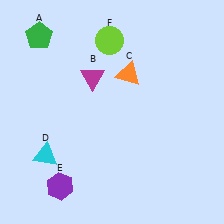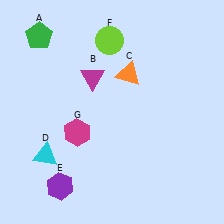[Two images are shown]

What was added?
A magenta hexagon (G) was added in Image 2.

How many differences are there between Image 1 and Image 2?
There is 1 difference between the two images.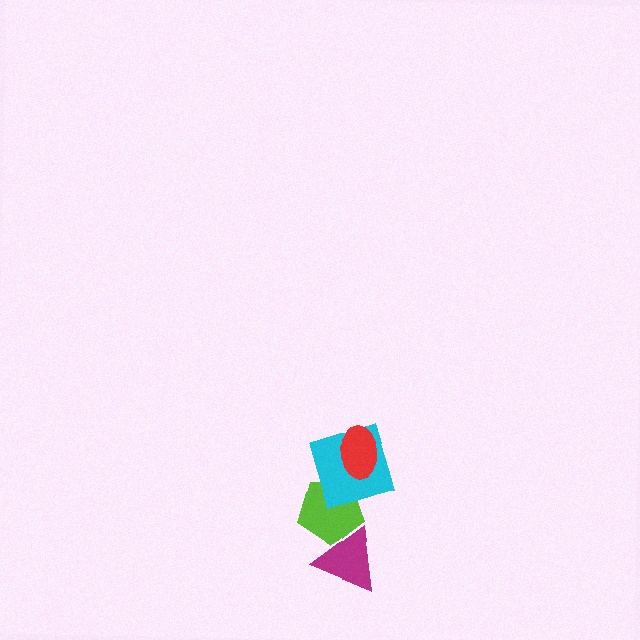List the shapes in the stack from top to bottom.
From top to bottom: the red ellipse, the cyan square, the lime pentagon, the magenta triangle.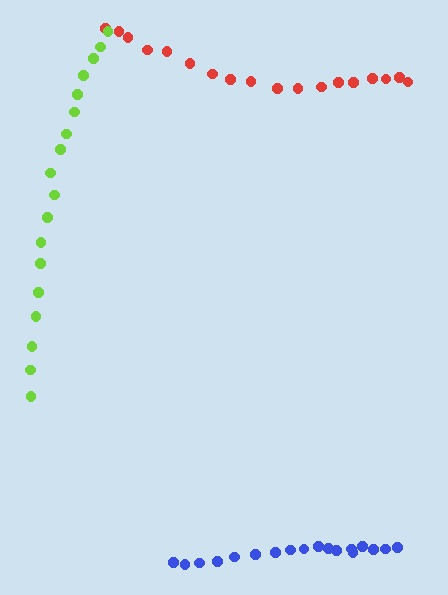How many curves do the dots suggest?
There are 3 distinct paths.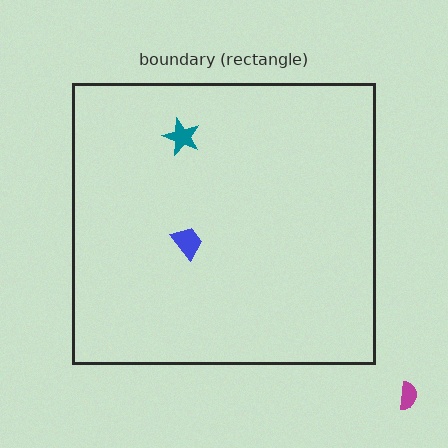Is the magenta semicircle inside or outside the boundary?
Outside.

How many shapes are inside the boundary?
2 inside, 1 outside.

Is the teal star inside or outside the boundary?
Inside.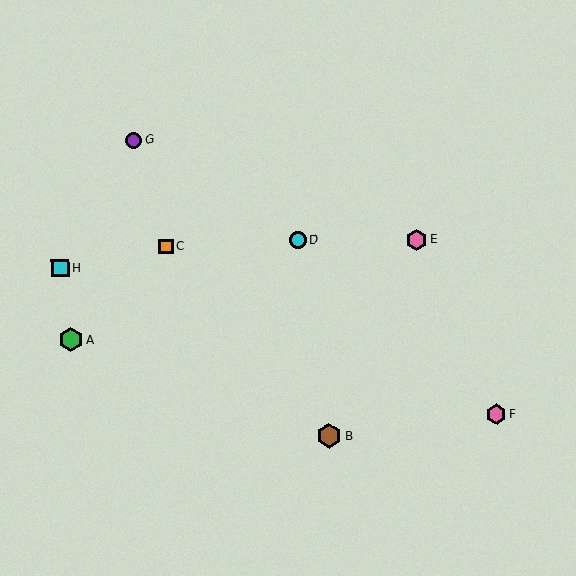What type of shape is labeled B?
Shape B is a brown hexagon.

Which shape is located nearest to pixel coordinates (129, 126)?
The purple circle (labeled G) at (134, 140) is nearest to that location.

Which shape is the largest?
The brown hexagon (labeled B) is the largest.